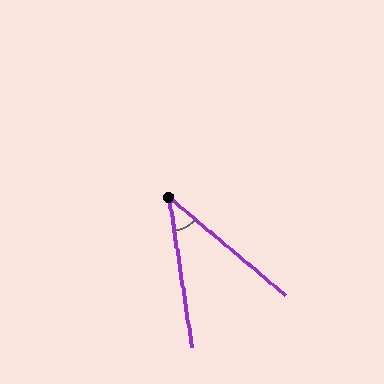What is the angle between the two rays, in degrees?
Approximately 41 degrees.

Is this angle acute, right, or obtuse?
It is acute.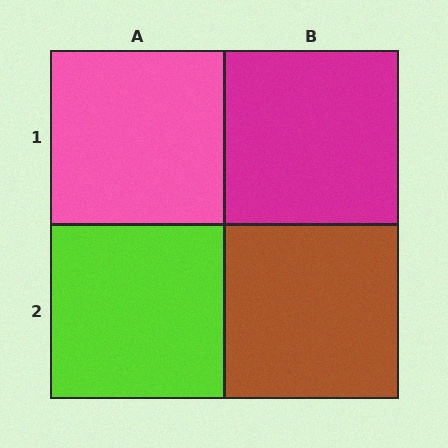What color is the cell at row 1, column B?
Magenta.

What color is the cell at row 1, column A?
Pink.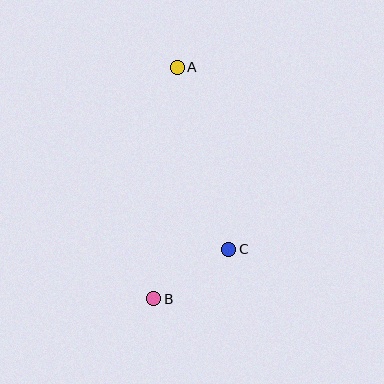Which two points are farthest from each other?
Points A and B are farthest from each other.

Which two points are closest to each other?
Points B and C are closest to each other.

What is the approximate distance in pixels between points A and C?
The distance between A and C is approximately 189 pixels.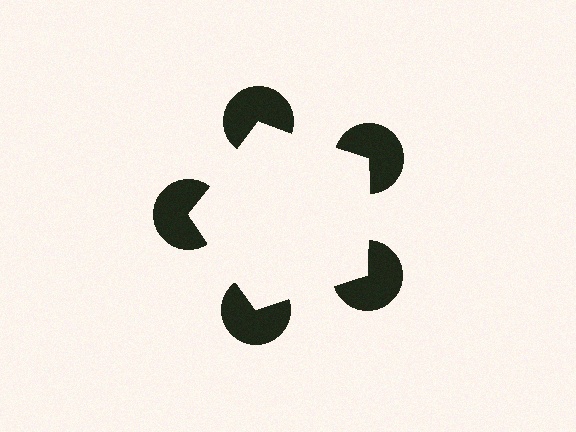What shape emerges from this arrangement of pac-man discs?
An illusory pentagon — its edges are inferred from the aligned wedge cuts in the pac-man discs, not physically drawn.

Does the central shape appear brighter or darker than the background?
It typically appears slightly brighter than the background, even though no actual brightness change is drawn.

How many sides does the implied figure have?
5 sides.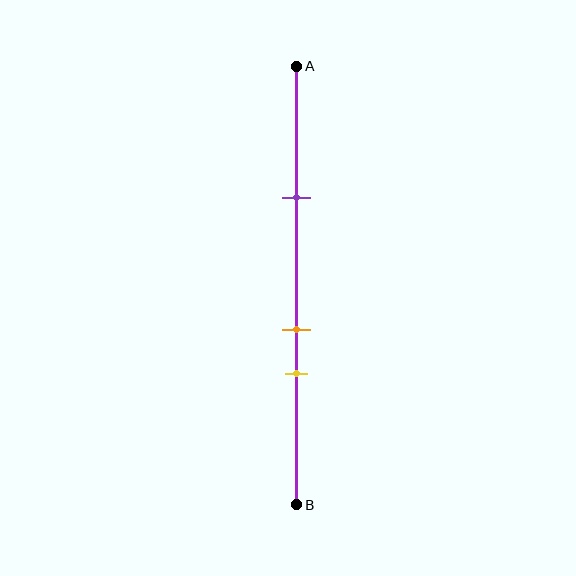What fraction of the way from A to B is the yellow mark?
The yellow mark is approximately 70% (0.7) of the way from A to B.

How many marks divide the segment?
There are 3 marks dividing the segment.